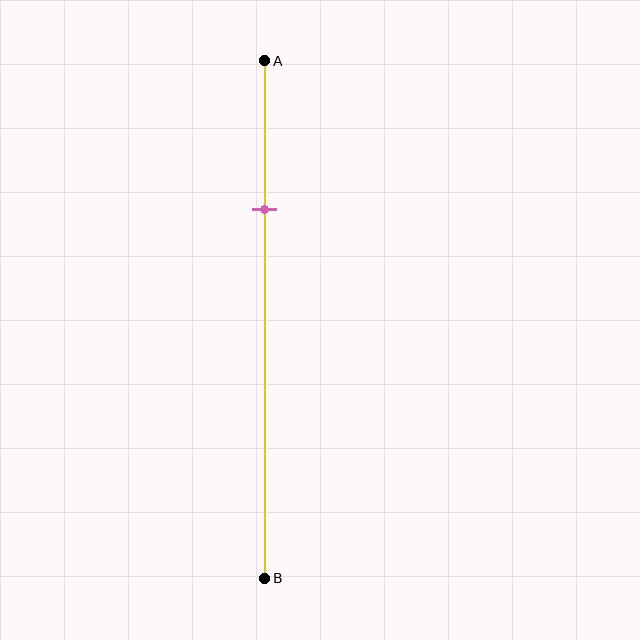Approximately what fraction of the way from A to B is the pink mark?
The pink mark is approximately 30% of the way from A to B.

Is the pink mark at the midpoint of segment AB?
No, the mark is at about 30% from A, not at the 50% midpoint.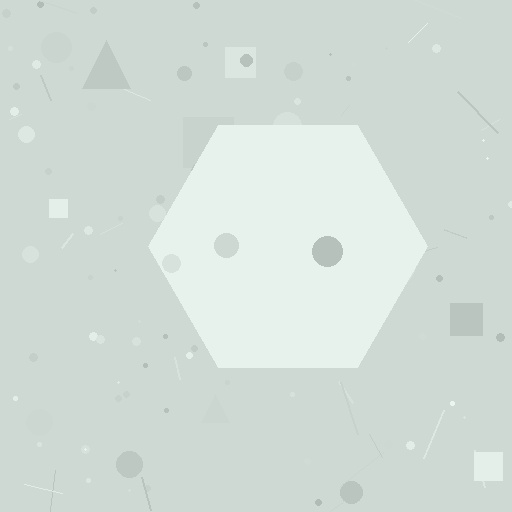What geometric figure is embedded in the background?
A hexagon is embedded in the background.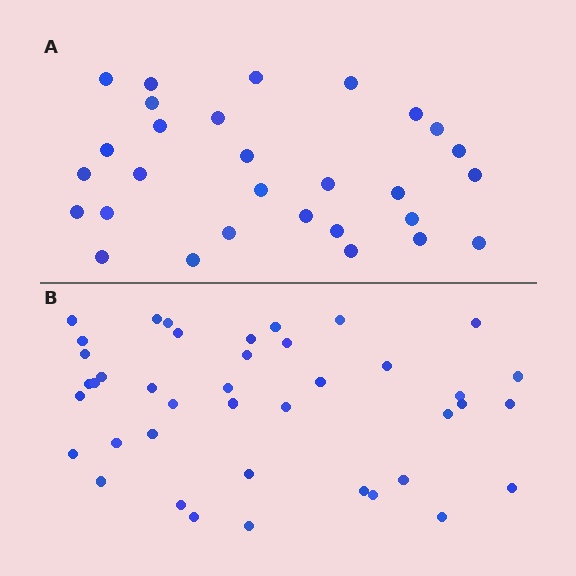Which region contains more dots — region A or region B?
Region B (the bottom region) has more dots.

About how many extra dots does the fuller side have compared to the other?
Region B has roughly 12 or so more dots than region A.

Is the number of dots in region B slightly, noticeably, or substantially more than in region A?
Region B has noticeably more, but not dramatically so. The ratio is roughly 1.4 to 1.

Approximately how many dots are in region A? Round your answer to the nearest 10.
About 30 dots. (The exact count is 29, which rounds to 30.)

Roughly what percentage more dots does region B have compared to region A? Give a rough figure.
About 40% more.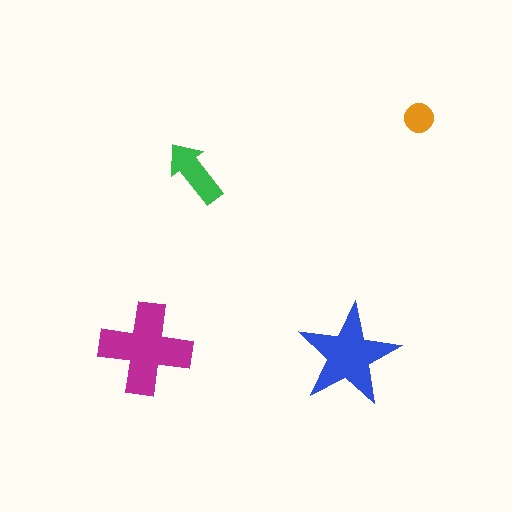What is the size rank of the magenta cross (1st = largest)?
1st.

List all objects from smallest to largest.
The orange circle, the green arrow, the blue star, the magenta cross.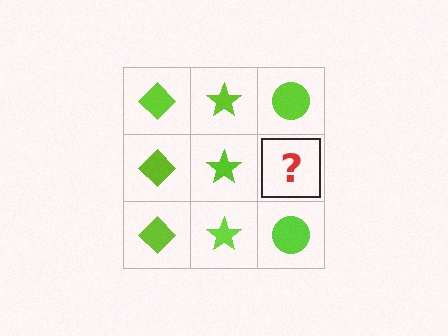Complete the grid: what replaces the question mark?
The question mark should be replaced with a lime circle.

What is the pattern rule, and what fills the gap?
The rule is that each column has a consistent shape. The gap should be filled with a lime circle.